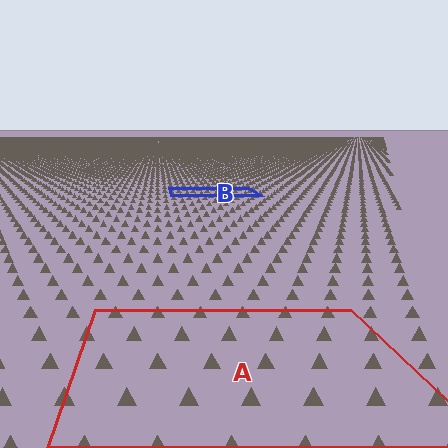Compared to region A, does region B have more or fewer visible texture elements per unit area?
Region B has more texture elements per unit area — they are packed more densely because it is farther away.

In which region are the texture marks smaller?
The texture marks are smaller in region B, because it is farther away.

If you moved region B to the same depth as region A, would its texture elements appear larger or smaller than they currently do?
They would appear larger. At a closer depth, the same texture elements are projected at a bigger on-screen size.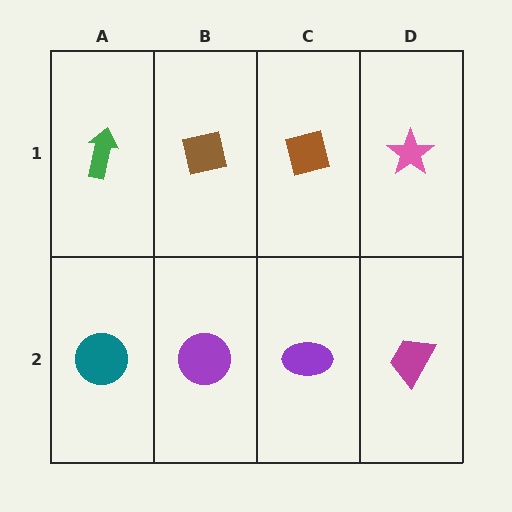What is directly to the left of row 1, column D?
A brown square.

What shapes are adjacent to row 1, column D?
A magenta trapezoid (row 2, column D), a brown square (row 1, column C).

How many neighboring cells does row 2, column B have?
3.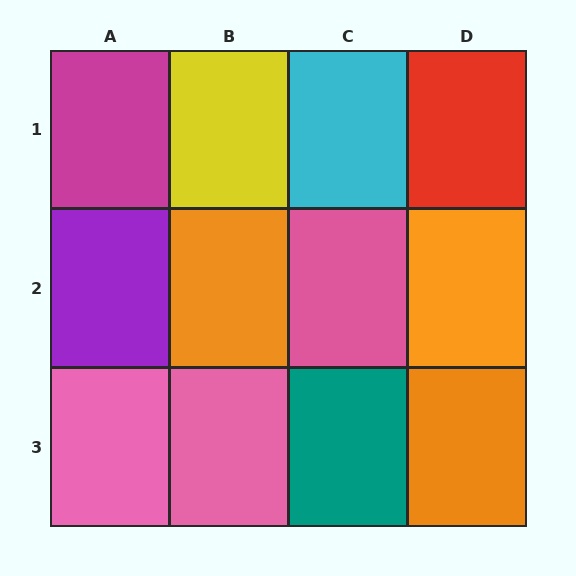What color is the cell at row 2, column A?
Purple.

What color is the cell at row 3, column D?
Orange.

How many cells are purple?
1 cell is purple.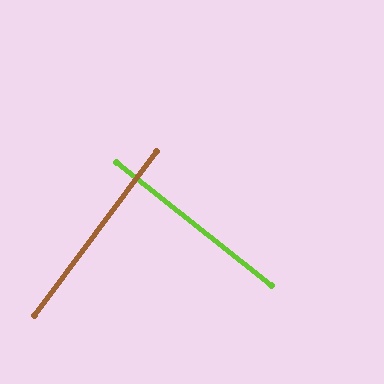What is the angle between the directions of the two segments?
Approximately 88 degrees.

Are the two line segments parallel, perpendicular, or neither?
Perpendicular — they meet at approximately 88°.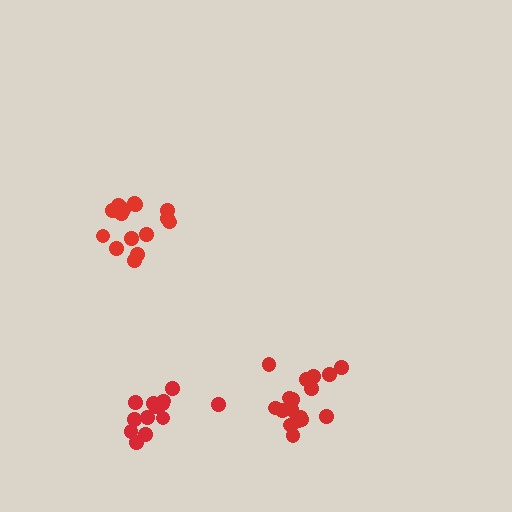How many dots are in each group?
Group 1: 15 dots, Group 2: 13 dots, Group 3: 18 dots (46 total).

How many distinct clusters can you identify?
There are 3 distinct clusters.